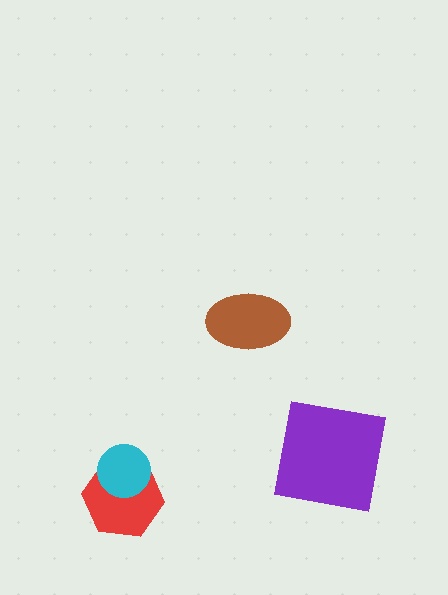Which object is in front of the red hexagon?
The cyan circle is in front of the red hexagon.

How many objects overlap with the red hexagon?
1 object overlaps with the red hexagon.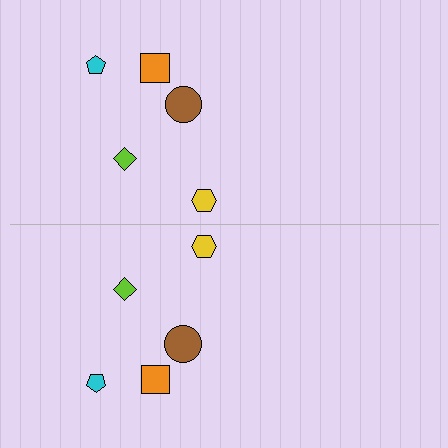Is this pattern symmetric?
Yes, this pattern has bilateral (reflection) symmetry.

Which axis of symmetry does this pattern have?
The pattern has a horizontal axis of symmetry running through the center of the image.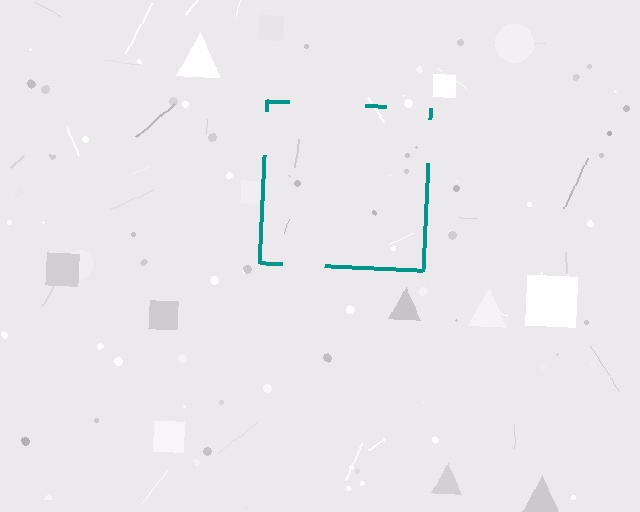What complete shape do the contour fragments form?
The contour fragments form a square.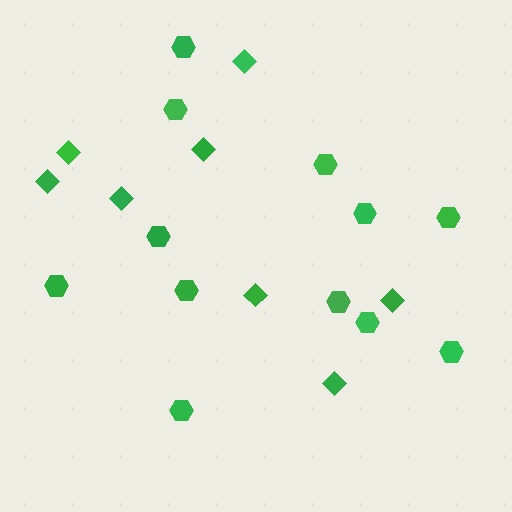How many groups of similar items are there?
There are 2 groups: one group of hexagons (12) and one group of diamonds (8).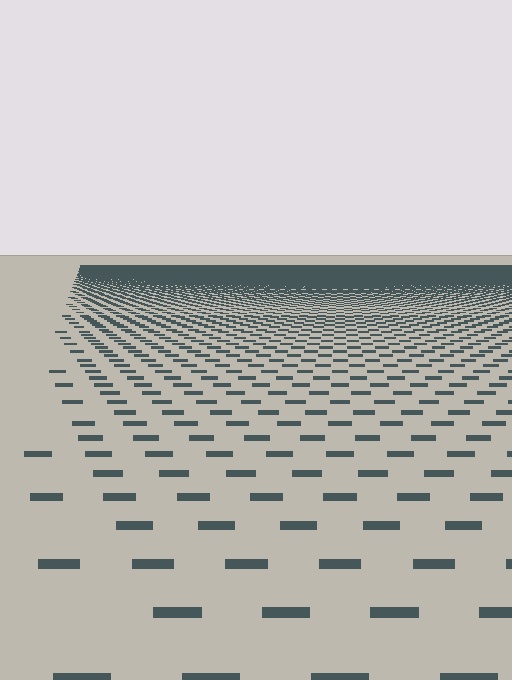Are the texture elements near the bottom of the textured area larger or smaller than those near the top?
Larger. Near the bottom, elements are closer to the viewer and appear at a bigger on-screen size.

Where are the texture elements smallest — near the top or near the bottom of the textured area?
Near the top.